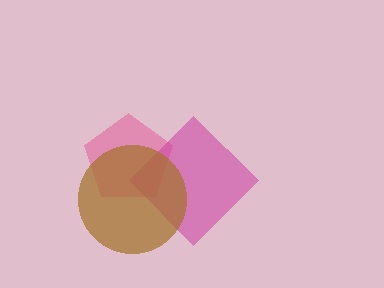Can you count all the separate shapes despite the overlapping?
Yes, there are 3 separate shapes.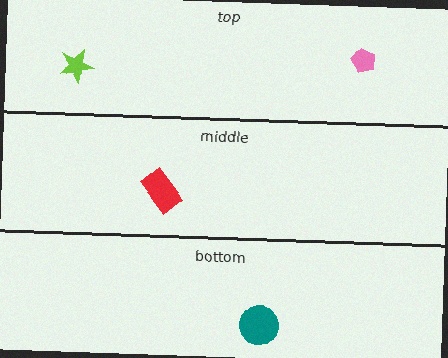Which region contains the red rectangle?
The middle region.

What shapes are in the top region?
The pink pentagon, the lime star.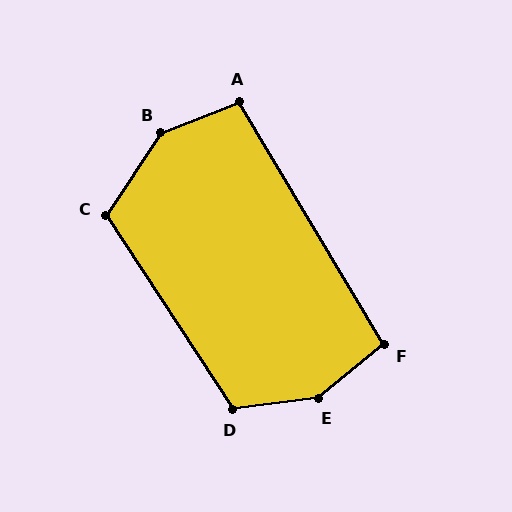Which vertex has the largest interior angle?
E, at approximately 148 degrees.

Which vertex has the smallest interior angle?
F, at approximately 99 degrees.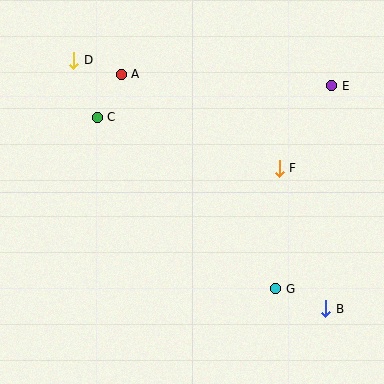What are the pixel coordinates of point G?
Point G is at (276, 289).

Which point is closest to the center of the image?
Point F at (279, 168) is closest to the center.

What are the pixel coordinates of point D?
Point D is at (74, 60).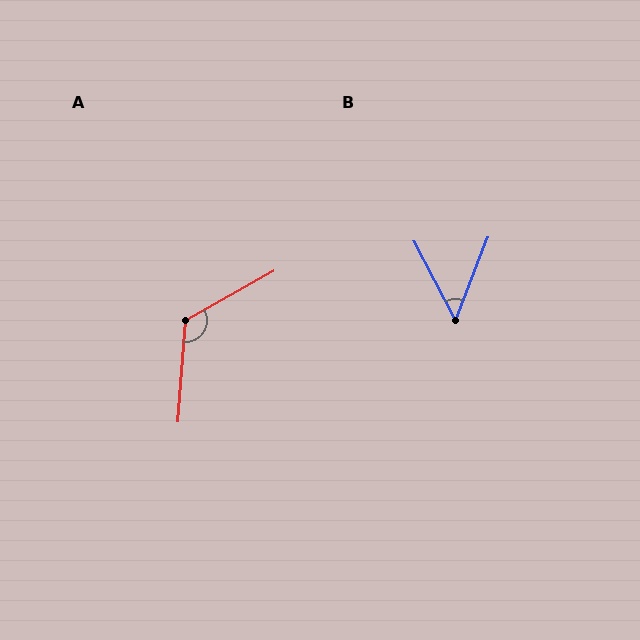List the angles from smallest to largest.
B (49°), A (123°).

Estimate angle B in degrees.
Approximately 49 degrees.